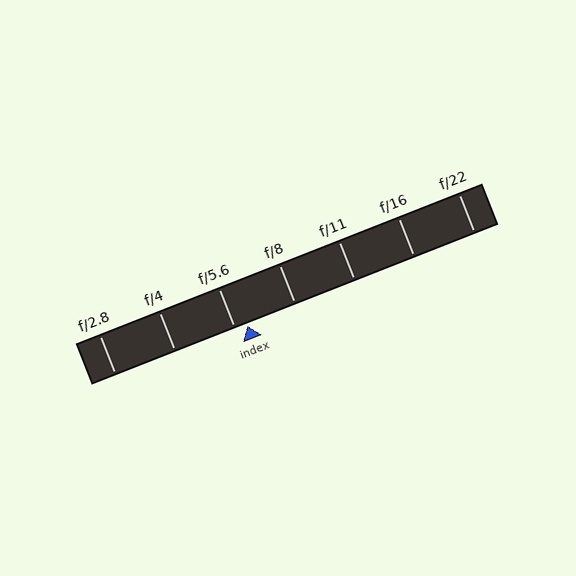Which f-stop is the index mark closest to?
The index mark is closest to f/5.6.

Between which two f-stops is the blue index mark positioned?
The index mark is between f/5.6 and f/8.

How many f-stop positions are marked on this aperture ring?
There are 7 f-stop positions marked.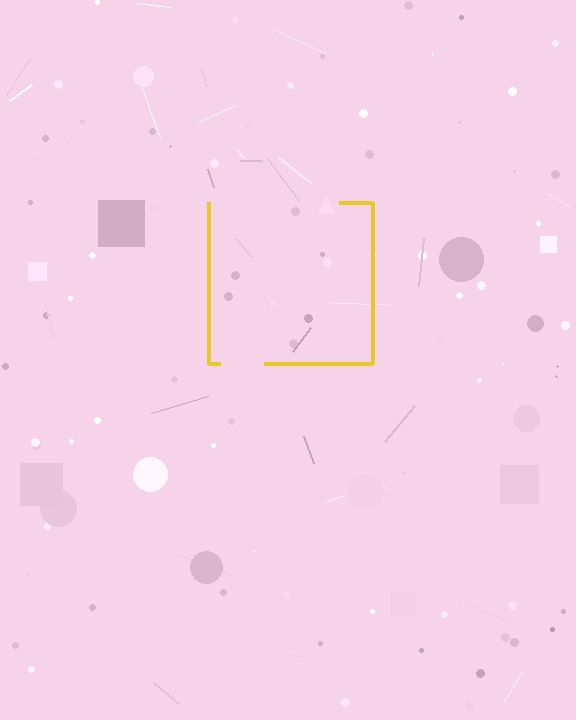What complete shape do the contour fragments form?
The contour fragments form a square.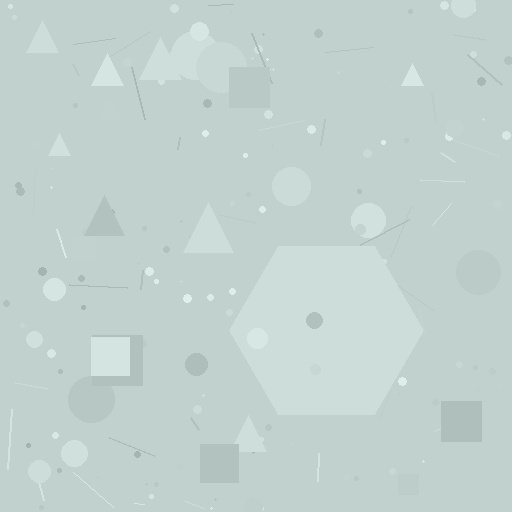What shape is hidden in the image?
A hexagon is hidden in the image.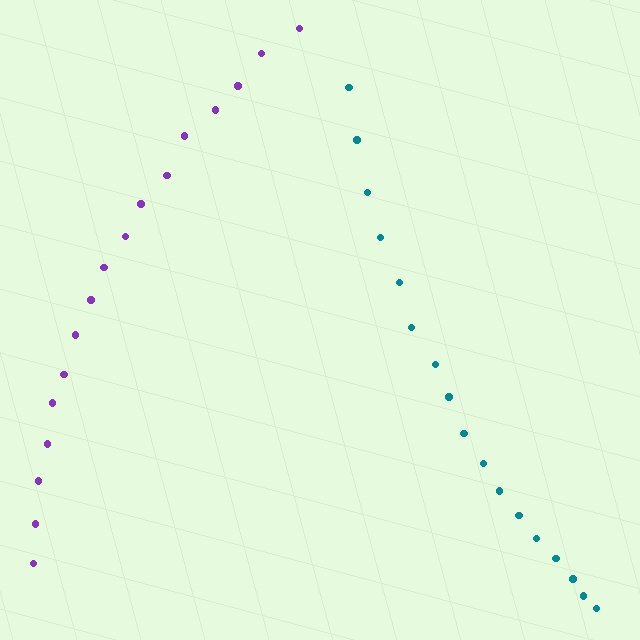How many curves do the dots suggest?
There are 2 distinct paths.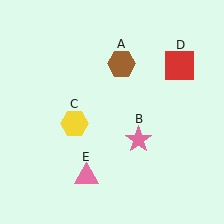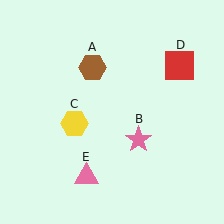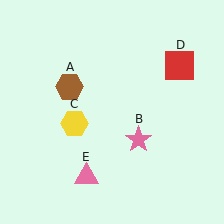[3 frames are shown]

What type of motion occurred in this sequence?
The brown hexagon (object A) rotated counterclockwise around the center of the scene.